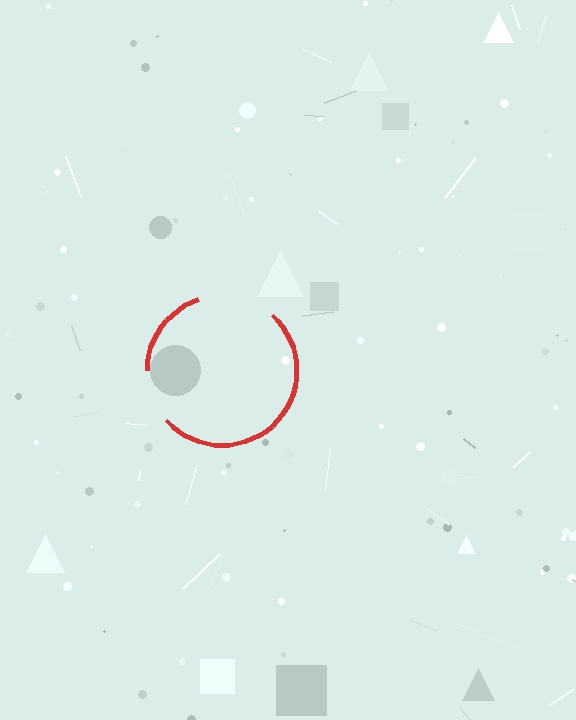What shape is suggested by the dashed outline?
The dashed outline suggests a circle.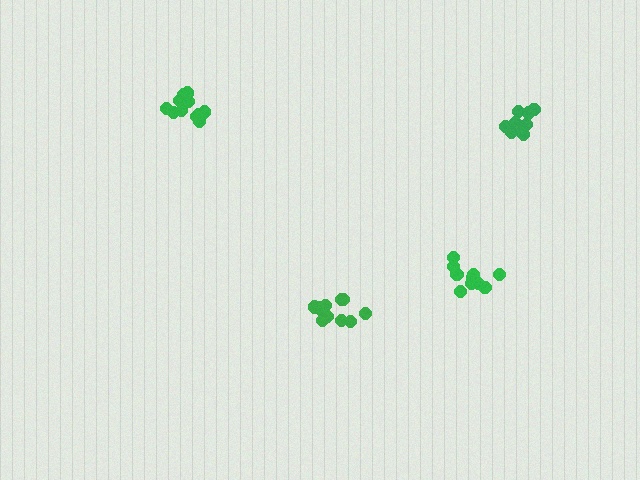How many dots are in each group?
Group 1: 9 dots, Group 2: 12 dots, Group 3: 10 dots, Group 4: 12 dots (43 total).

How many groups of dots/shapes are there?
There are 4 groups.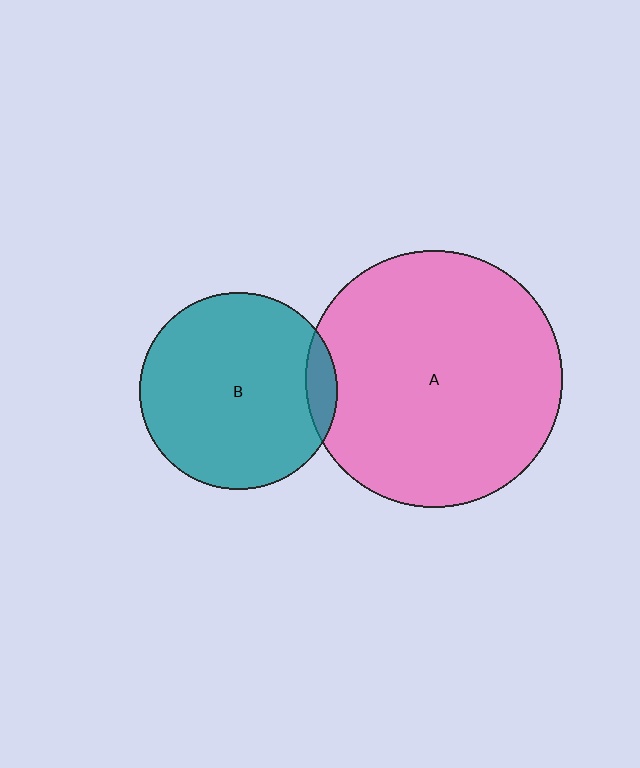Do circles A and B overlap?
Yes.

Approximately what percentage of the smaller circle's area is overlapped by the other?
Approximately 10%.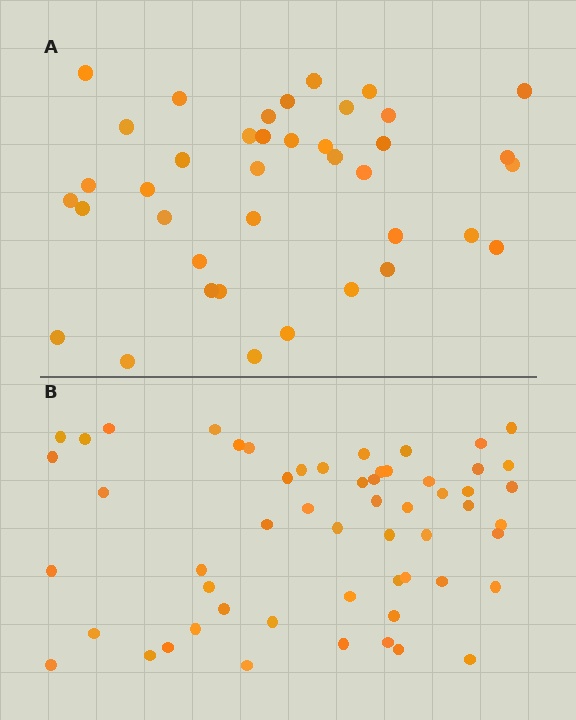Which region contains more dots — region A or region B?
Region B (the bottom region) has more dots.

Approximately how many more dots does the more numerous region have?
Region B has approximately 15 more dots than region A.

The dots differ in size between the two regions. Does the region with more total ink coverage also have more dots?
No. Region A has more total ink coverage because its dots are larger, but region B actually contains more individual dots. Total area can be misleading — the number of items is what matters here.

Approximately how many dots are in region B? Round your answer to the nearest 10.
About 60 dots. (The exact count is 56, which rounds to 60.)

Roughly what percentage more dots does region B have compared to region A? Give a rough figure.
About 45% more.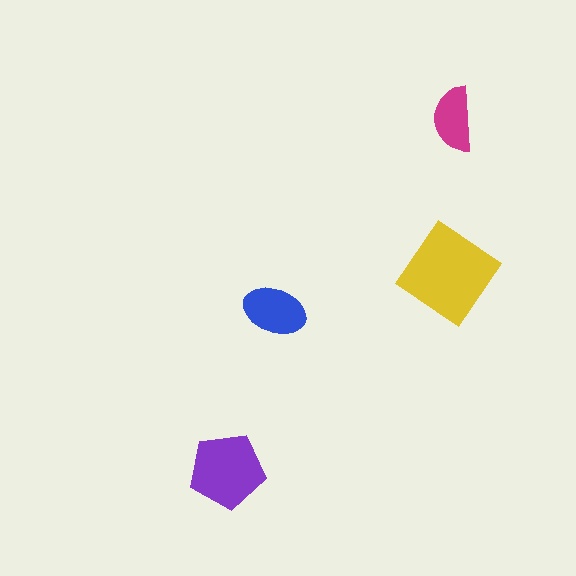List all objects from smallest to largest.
The magenta semicircle, the blue ellipse, the purple pentagon, the yellow diamond.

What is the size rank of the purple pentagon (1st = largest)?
2nd.